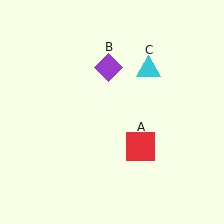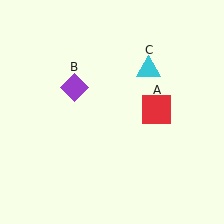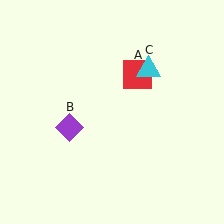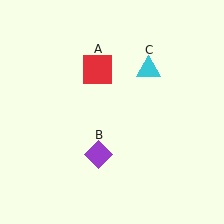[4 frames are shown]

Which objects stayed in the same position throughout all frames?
Cyan triangle (object C) remained stationary.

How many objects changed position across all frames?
2 objects changed position: red square (object A), purple diamond (object B).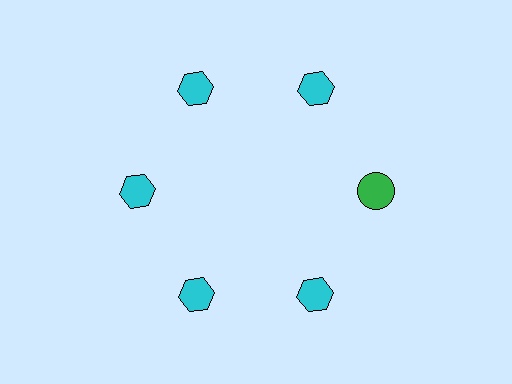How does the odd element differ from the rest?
It differs in both color (green instead of cyan) and shape (circle instead of hexagon).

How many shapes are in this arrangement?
There are 6 shapes arranged in a ring pattern.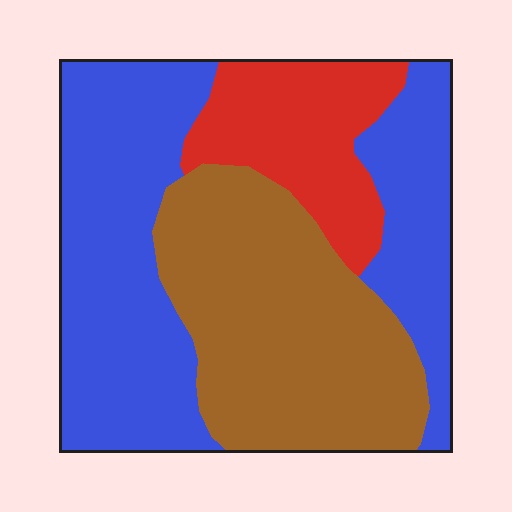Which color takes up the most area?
Blue, at roughly 45%.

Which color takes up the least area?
Red, at roughly 15%.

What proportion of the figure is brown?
Brown takes up about three eighths (3/8) of the figure.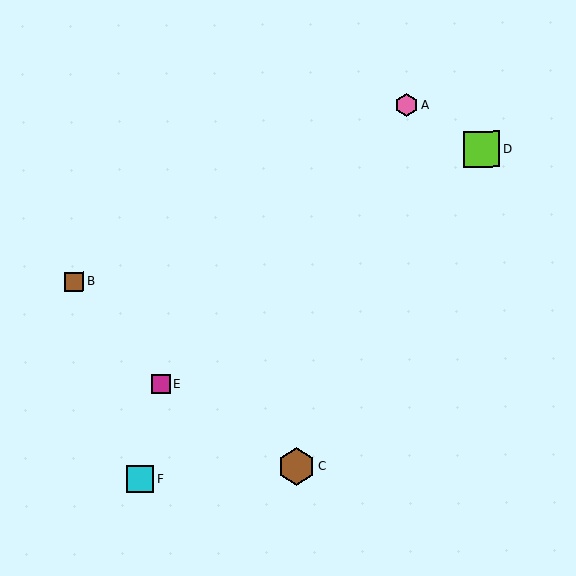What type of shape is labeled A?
Shape A is a pink hexagon.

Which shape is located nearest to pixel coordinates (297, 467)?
The brown hexagon (labeled C) at (297, 466) is nearest to that location.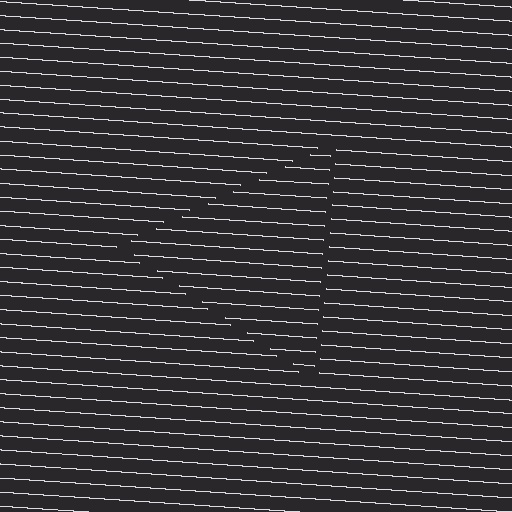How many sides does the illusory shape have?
3 sides — the line-ends trace a triangle.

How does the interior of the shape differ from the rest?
The interior of the shape contains the same grating, shifted by half a period — the contour is defined by the phase discontinuity where line-ends from the inner and outer gratings abut.